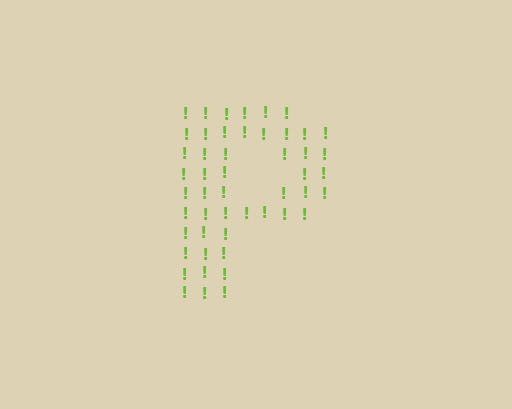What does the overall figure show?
The overall figure shows the letter P.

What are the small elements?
The small elements are exclamation marks.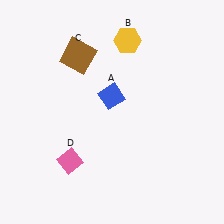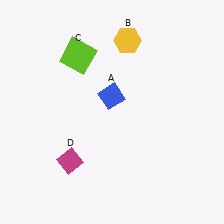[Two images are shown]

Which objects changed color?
C changed from brown to lime. D changed from pink to magenta.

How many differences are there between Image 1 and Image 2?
There are 2 differences between the two images.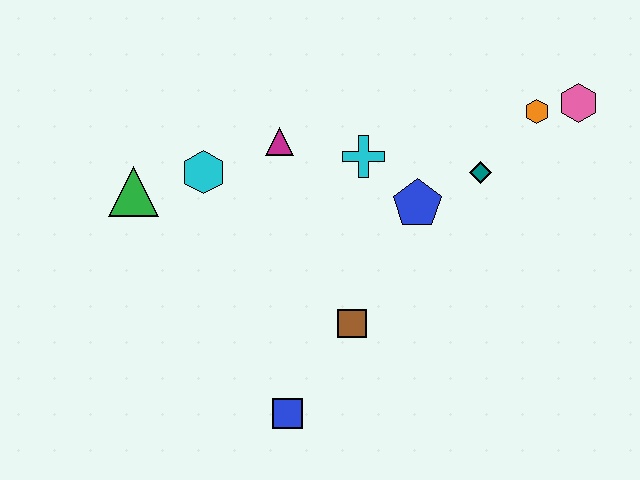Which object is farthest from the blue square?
The pink hexagon is farthest from the blue square.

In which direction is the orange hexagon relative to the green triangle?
The orange hexagon is to the right of the green triangle.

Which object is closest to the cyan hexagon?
The green triangle is closest to the cyan hexagon.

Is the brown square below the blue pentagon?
Yes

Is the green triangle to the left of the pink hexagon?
Yes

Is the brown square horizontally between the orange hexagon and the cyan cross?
No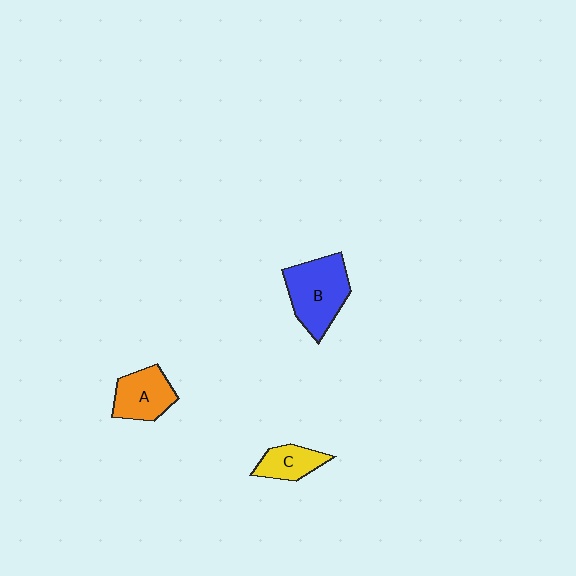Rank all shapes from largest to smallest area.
From largest to smallest: B (blue), A (orange), C (yellow).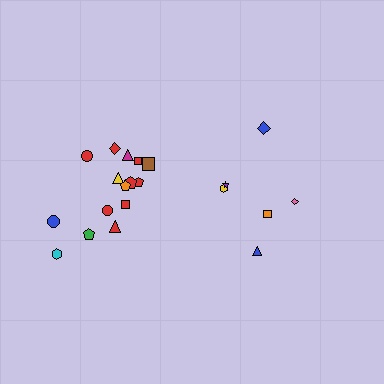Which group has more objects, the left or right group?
The left group.